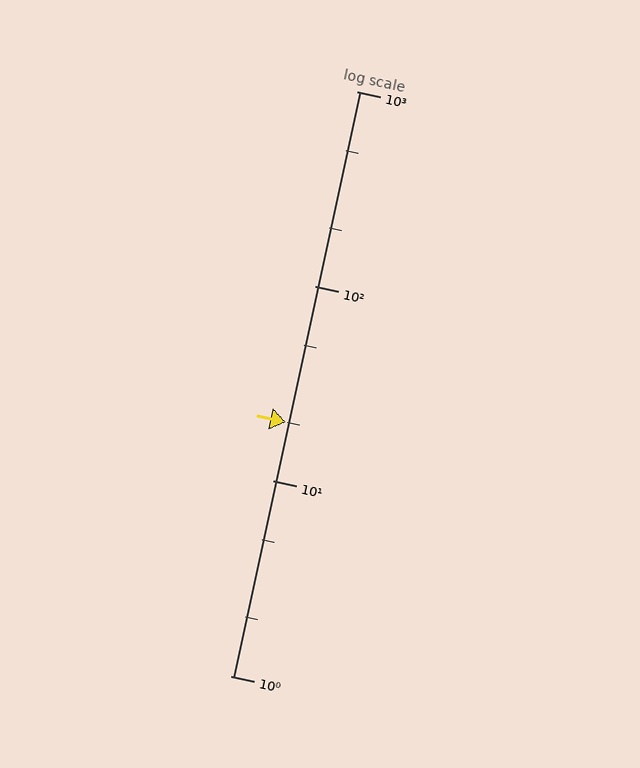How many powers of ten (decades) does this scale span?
The scale spans 3 decades, from 1 to 1000.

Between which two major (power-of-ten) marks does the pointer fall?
The pointer is between 10 and 100.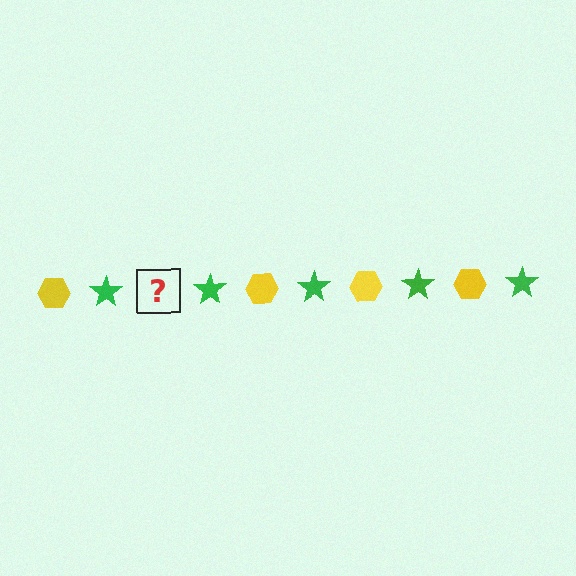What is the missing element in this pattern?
The missing element is a yellow hexagon.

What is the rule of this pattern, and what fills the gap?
The rule is that the pattern alternates between yellow hexagon and green star. The gap should be filled with a yellow hexagon.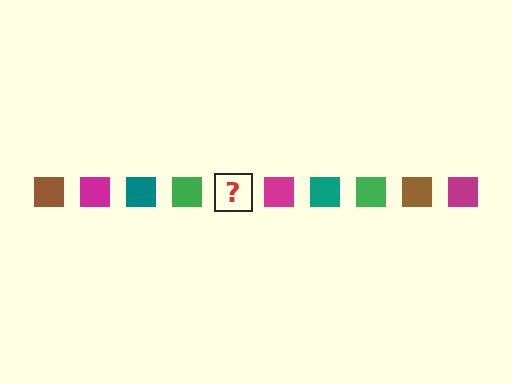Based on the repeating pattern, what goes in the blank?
The blank should be a brown square.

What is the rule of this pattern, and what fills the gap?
The rule is that the pattern cycles through brown, magenta, teal, green squares. The gap should be filled with a brown square.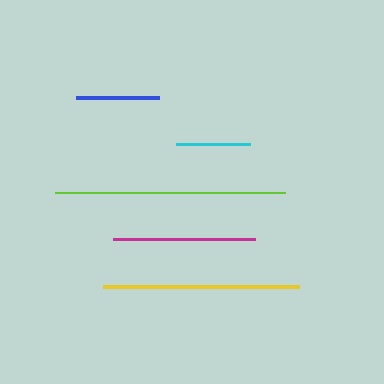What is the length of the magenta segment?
The magenta segment is approximately 142 pixels long.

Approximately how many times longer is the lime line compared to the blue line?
The lime line is approximately 2.8 times the length of the blue line.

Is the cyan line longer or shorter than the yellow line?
The yellow line is longer than the cyan line.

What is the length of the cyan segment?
The cyan segment is approximately 74 pixels long.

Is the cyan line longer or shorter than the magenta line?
The magenta line is longer than the cyan line.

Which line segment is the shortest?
The cyan line is the shortest at approximately 74 pixels.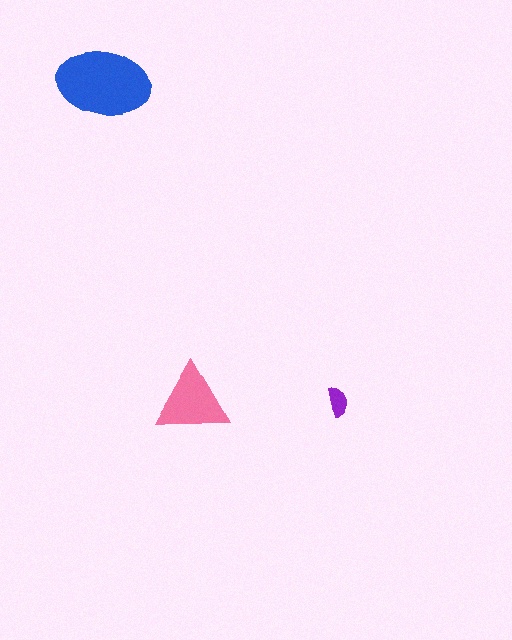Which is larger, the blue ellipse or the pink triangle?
The blue ellipse.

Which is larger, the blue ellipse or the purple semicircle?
The blue ellipse.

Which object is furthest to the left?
The blue ellipse is leftmost.